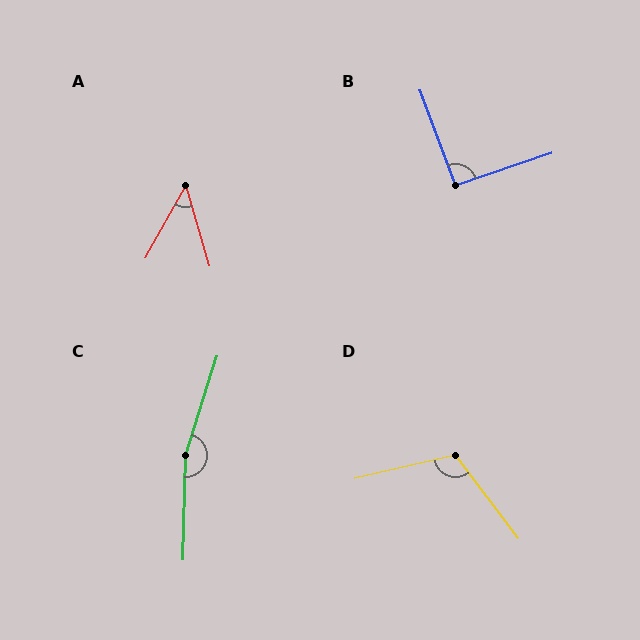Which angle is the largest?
C, at approximately 164 degrees.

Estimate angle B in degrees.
Approximately 92 degrees.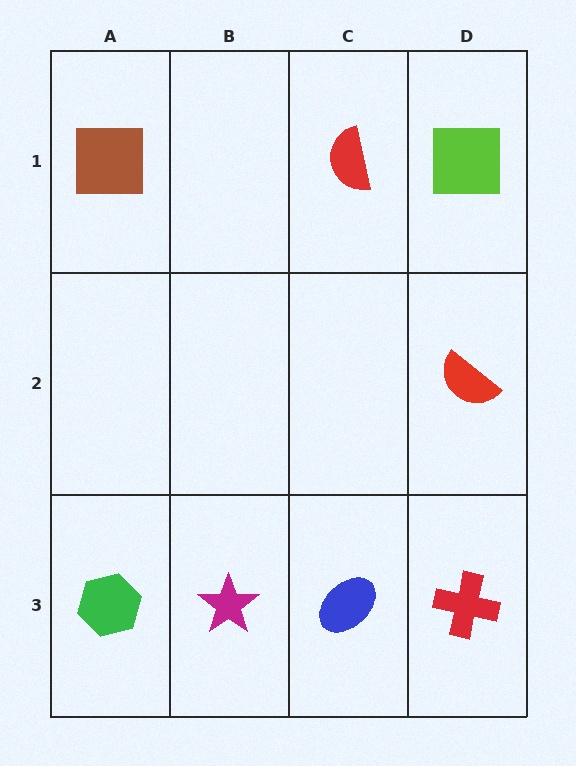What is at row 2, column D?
A red semicircle.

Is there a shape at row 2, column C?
No, that cell is empty.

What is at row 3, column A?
A green hexagon.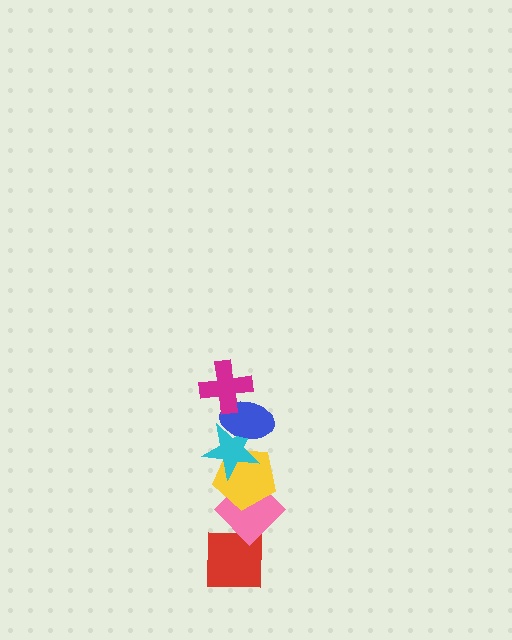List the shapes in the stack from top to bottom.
From top to bottom: the magenta cross, the blue ellipse, the cyan star, the yellow pentagon, the pink diamond, the red square.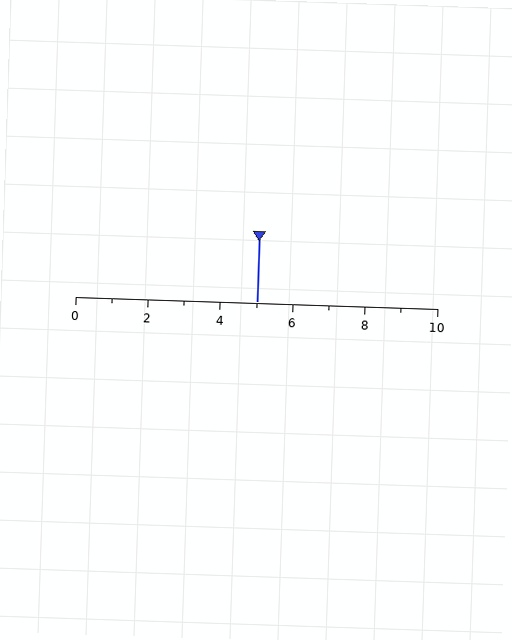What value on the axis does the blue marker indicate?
The marker indicates approximately 5.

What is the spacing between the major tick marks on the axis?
The major ticks are spaced 2 apart.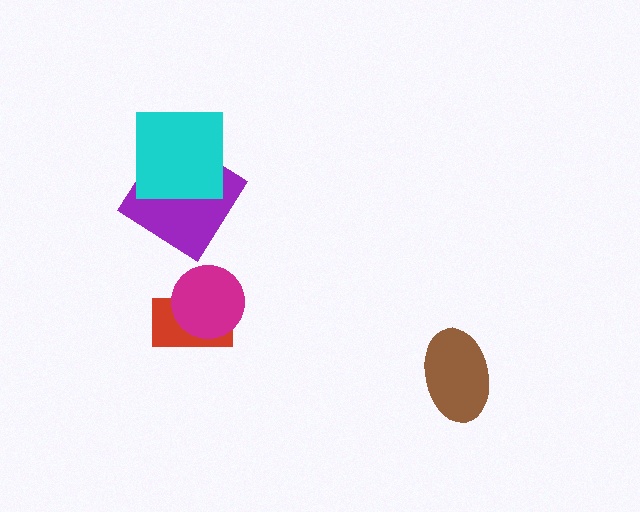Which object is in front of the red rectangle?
The magenta circle is in front of the red rectangle.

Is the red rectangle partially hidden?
Yes, it is partially covered by another shape.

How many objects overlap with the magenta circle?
1 object overlaps with the magenta circle.